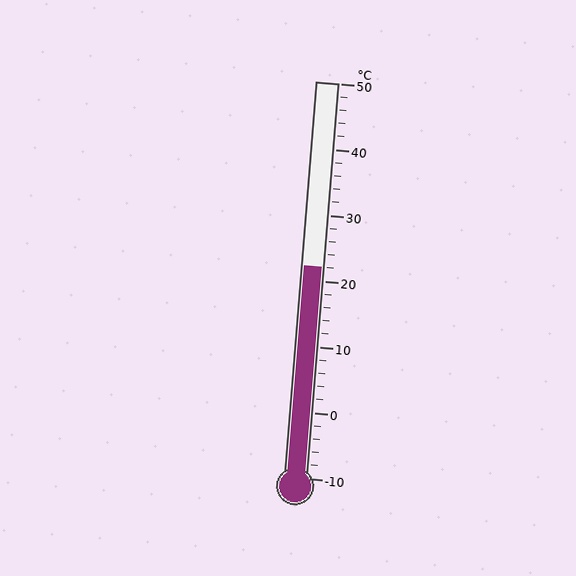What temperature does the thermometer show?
The thermometer shows approximately 22°C.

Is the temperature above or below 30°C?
The temperature is below 30°C.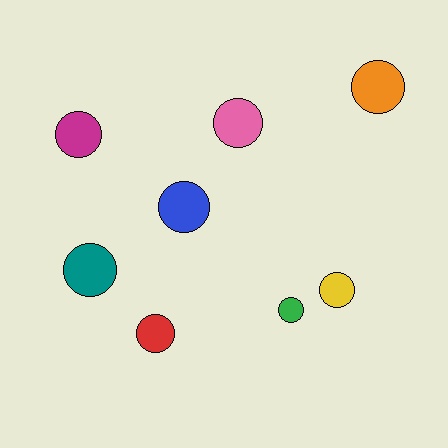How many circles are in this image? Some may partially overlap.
There are 8 circles.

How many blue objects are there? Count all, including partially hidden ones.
There is 1 blue object.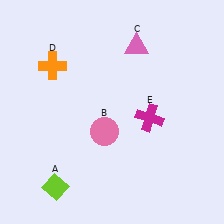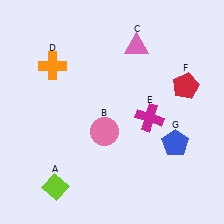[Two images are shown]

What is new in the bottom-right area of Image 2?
A blue pentagon (G) was added in the bottom-right area of Image 2.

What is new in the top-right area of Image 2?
A red pentagon (F) was added in the top-right area of Image 2.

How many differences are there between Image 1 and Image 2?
There are 2 differences between the two images.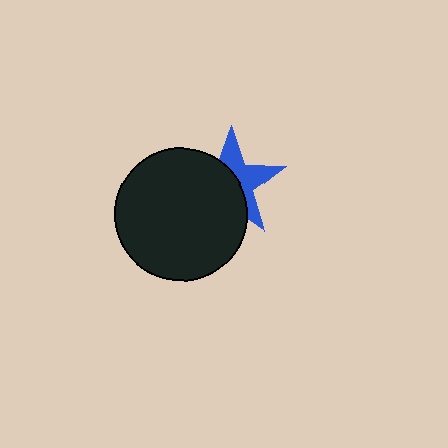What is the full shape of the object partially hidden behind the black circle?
The partially hidden object is a blue star.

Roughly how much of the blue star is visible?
A small part of it is visible (roughly 44%).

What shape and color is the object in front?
The object in front is a black circle.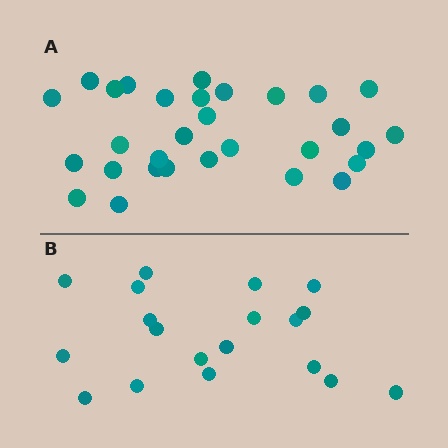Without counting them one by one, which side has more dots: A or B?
Region A (the top region) has more dots.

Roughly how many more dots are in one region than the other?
Region A has roughly 12 or so more dots than region B.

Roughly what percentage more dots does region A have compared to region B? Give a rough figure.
About 60% more.